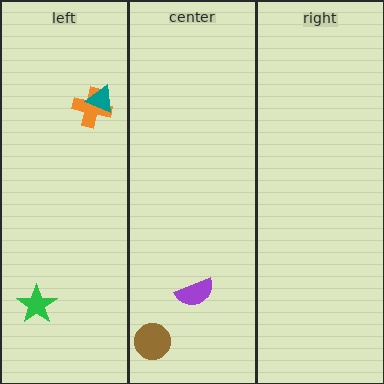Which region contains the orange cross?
The left region.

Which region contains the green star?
The left region.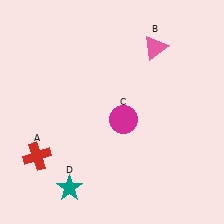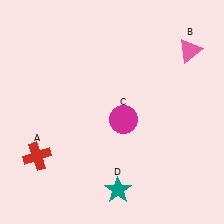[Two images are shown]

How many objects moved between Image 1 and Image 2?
2 objects moved between the two images.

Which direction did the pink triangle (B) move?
The pink triangle (B) moved right.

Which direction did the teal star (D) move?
The teal star (D) moved right.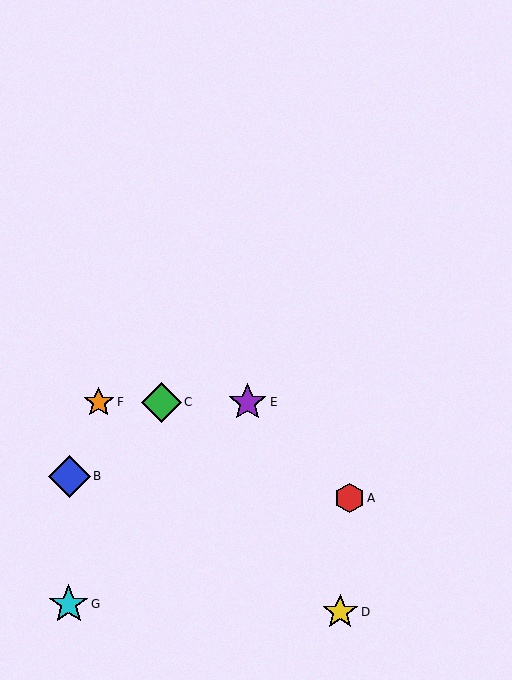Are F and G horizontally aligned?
No, F is at y≈402 and G is at y≈604.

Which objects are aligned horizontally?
Objects C, E, F are aligned horizontally.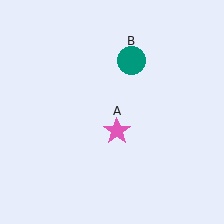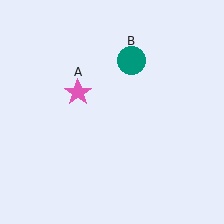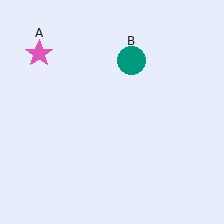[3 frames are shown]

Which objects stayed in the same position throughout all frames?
Teal circle (object B) remained stationary.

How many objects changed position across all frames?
1 object changed position: pink star (object A).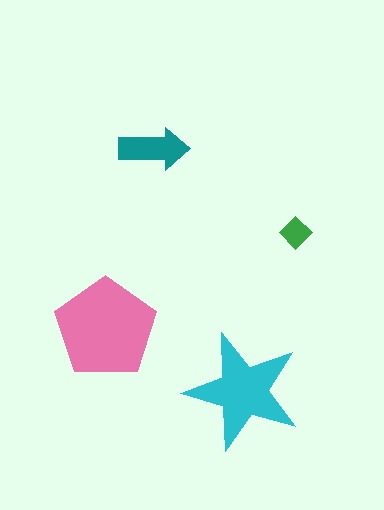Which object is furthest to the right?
The green diamond is rightmost.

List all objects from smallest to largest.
The green diamond, the teal arrow, the cyan star, the pink pentagon.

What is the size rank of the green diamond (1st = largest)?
4th.